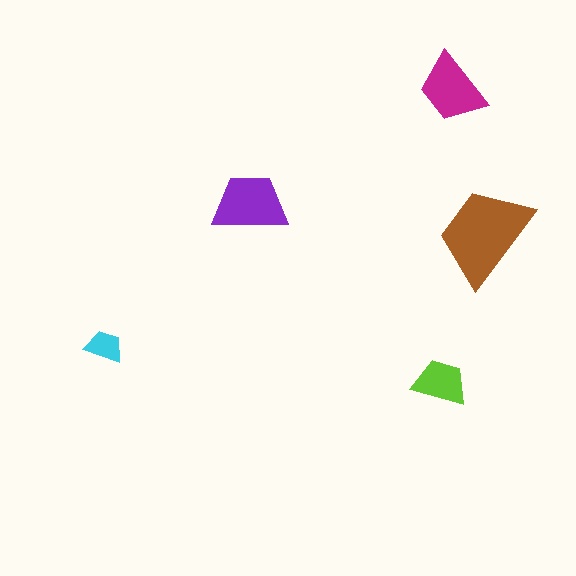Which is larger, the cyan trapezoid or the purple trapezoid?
The purple one.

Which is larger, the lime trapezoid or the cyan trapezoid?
The lime one.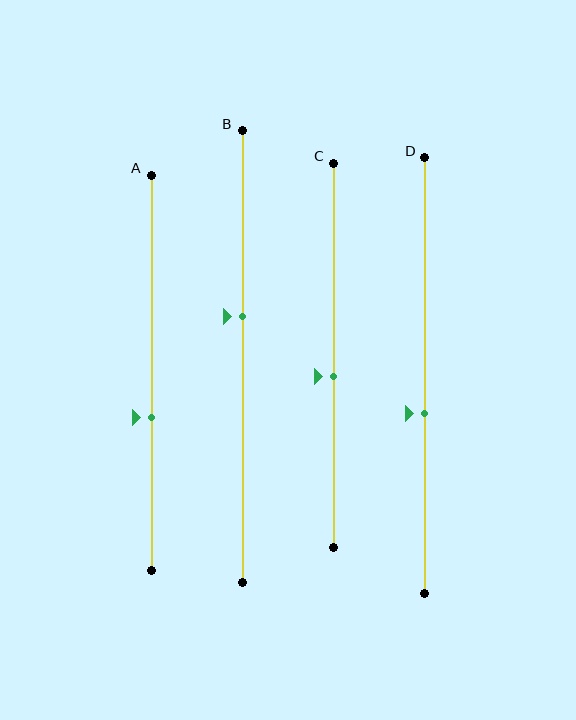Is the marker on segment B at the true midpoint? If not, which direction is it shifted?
No, the marker on segment B is shifted upward by about 9% of the segment length.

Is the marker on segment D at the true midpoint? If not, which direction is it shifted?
No, the marker on segment D is shifted downward by about 9% of the segment length.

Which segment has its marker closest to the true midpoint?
Segment C has its marker closest to the true midpoint.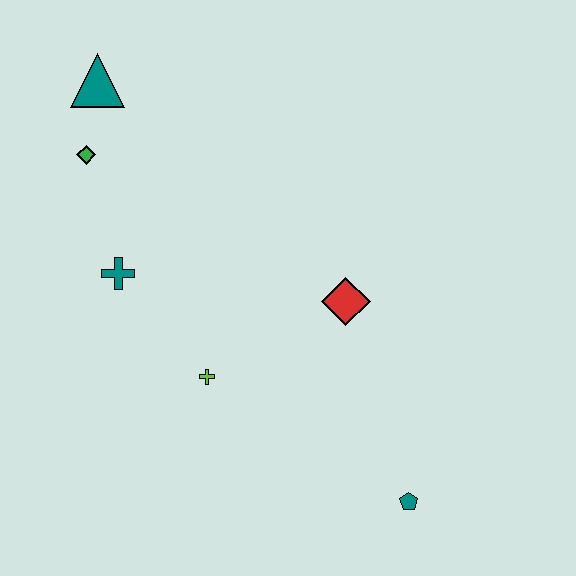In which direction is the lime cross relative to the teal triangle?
The lime cross is below the teal triangle.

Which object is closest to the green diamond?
The teal triangle is closest to the green diamond.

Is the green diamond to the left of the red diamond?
Yes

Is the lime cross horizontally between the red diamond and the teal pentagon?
No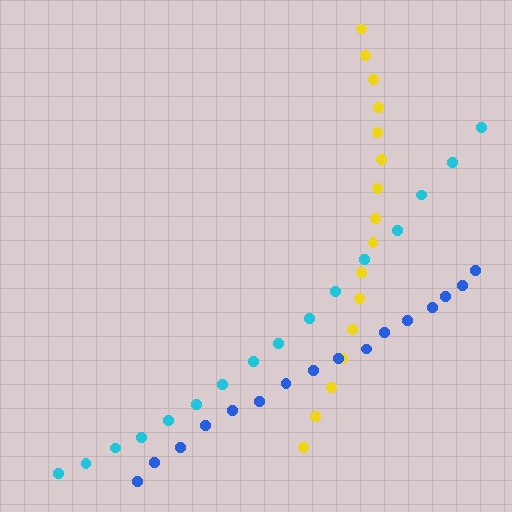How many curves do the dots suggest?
There are 3 distinct paths.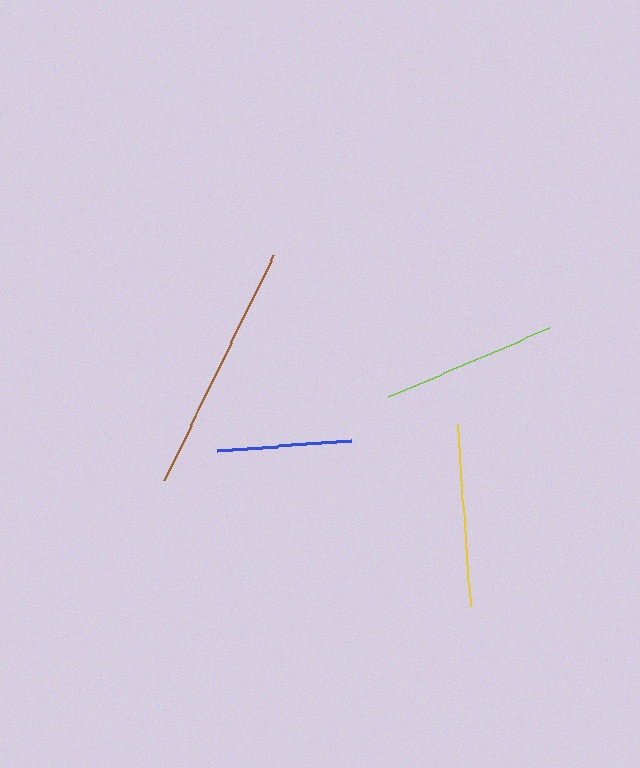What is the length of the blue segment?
The blue segment is approximately 134 pixels long.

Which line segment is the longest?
The brown line is the longest at approximately 250 pixels.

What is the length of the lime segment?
The lime segment is approximately 175 pixels long.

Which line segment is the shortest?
The blue line is the shortest at approximately 134 pixels.